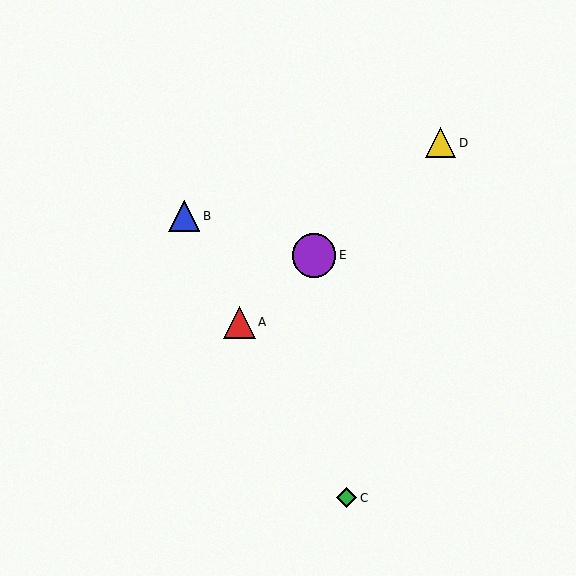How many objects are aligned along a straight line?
3 objects (A, D, E) are aligned along a straight line.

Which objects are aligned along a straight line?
Objects A, D, E are aligned along a straight line.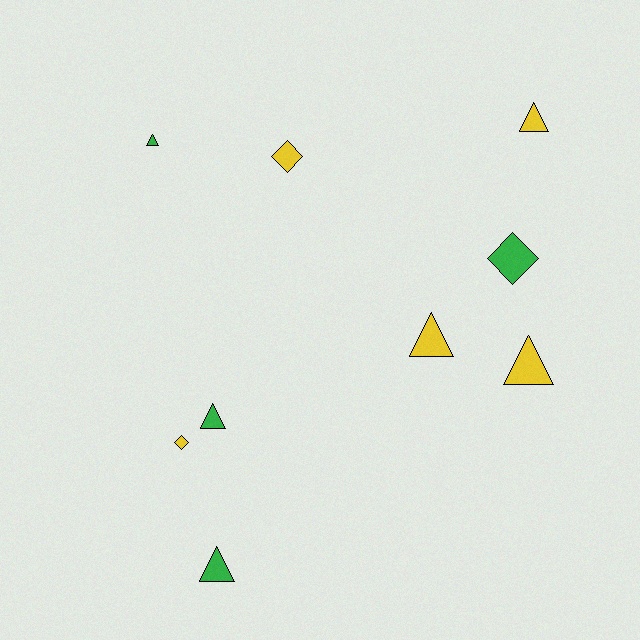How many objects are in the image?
There are 9 objects.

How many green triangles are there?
There are 3 green triangles.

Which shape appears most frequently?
Triangle, with 6 objects.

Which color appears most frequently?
Yellow, with 5 objects.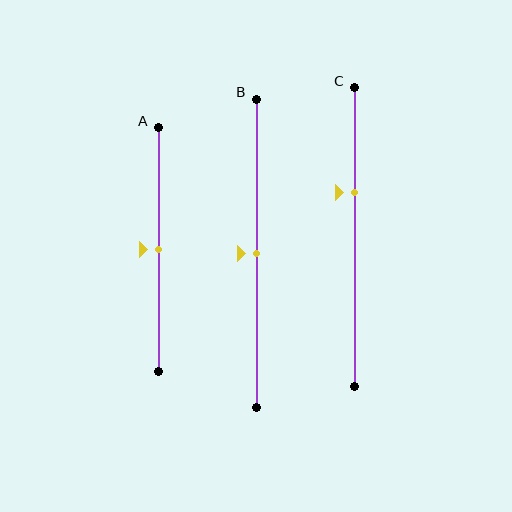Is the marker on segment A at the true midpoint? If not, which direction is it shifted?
Yes, the marker on segment A is at the true midpoint.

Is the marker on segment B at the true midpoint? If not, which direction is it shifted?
Yes, the marker on segment B is at the true midpoint.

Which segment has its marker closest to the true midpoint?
Segment A has its marker closest to the true midpoint.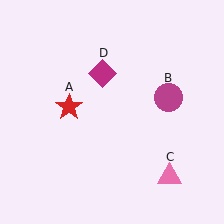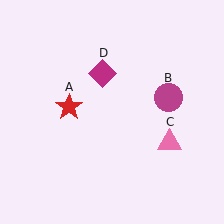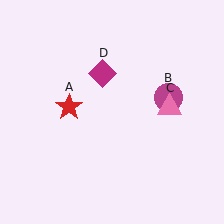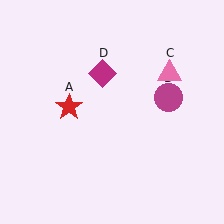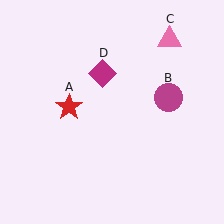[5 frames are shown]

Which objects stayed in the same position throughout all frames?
Red star (object A) and magenta circle (object B) and magenta diamond (object D) remained stationary.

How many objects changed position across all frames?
1 object changed position: pink triangle (object C).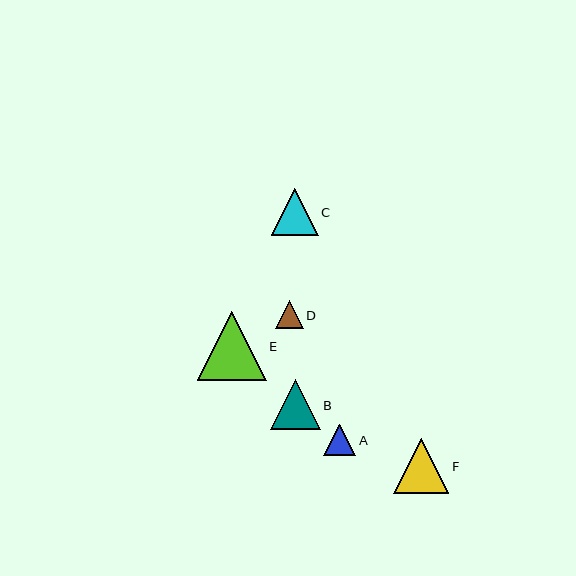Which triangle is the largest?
Triangle E is the largest with a size of approximately 68 pixels.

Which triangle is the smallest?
Triangle D is the smallest with a size of approximately 28 pixels.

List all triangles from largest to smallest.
From largest to smallest: E, F, B, C, A, D.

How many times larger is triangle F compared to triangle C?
Triangle F is approximately 1.2 times the size of triangle C.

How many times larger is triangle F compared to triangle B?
Triangle F is approximately 1.1 times the size of triangle B.